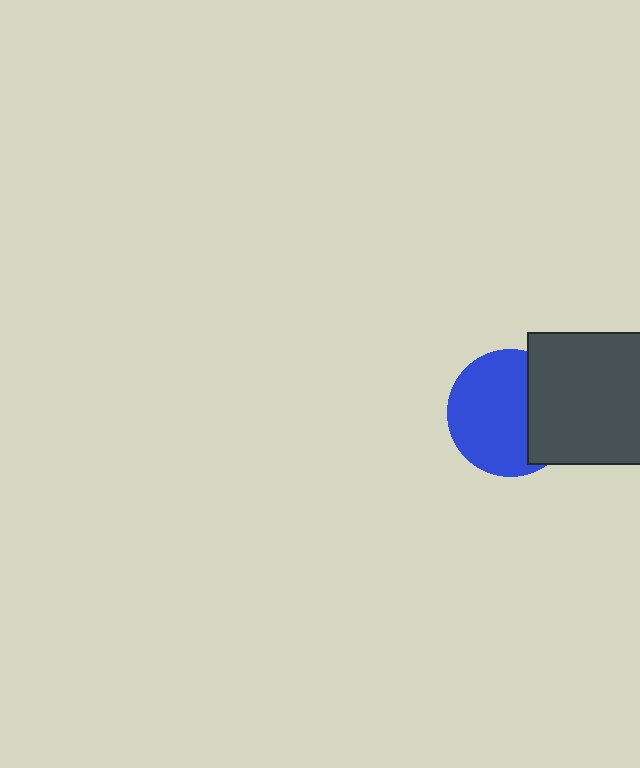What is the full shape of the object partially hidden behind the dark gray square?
The partially hidden object is a blue circle.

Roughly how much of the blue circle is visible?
Most of it is visible (roughly 68%).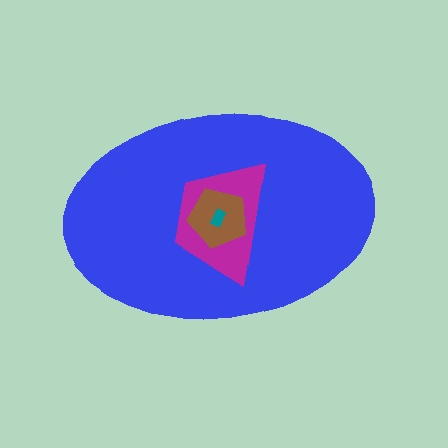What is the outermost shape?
The blue ellipse.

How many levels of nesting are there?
4.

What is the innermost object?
The teal rectangle.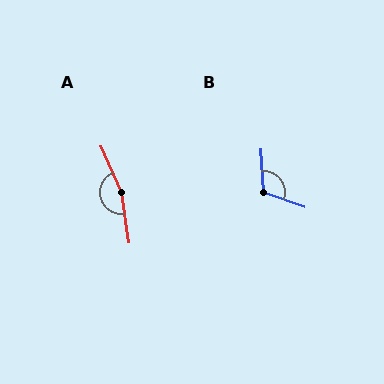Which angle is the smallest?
B, at approximately 112 degrees.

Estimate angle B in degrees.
Approximately 112 degrees.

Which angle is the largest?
A, at approximately 165 degrees.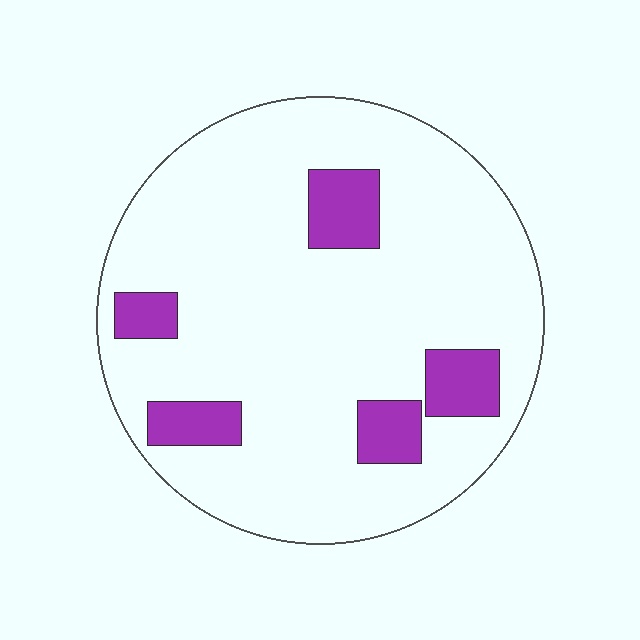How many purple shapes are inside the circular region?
5.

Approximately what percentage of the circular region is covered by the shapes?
Approximately 15%.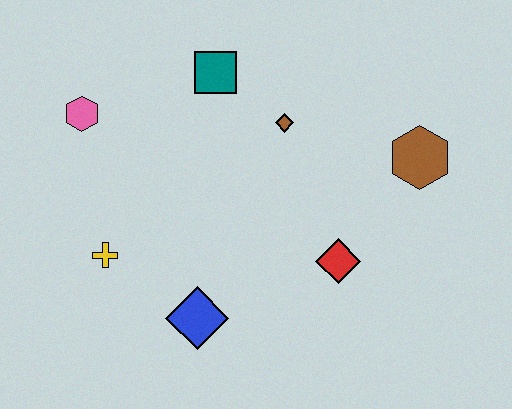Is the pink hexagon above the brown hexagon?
Yes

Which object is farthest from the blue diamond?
The brown hexagon is farthest from the blue diamond.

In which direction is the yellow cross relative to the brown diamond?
The yellow cross is to the left of the brown diamond.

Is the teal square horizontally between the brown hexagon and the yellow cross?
Yes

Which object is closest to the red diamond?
The brown hexagon is closest to the red diamond.